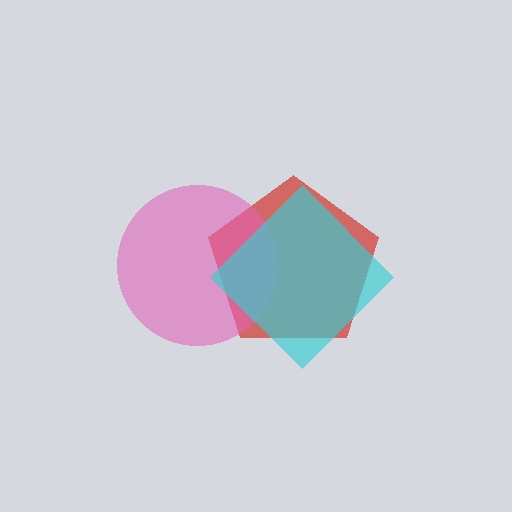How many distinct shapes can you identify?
There are 3 distinct shapes: a red pentagon, a pink circle, a cyan diamond.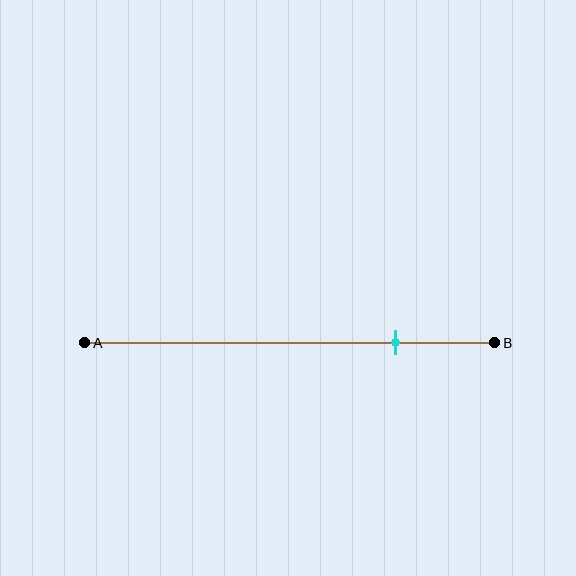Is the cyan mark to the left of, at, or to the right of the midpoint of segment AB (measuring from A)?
The cyan mark is to the right of the midpoint of segment AB.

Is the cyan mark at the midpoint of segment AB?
No, the mark is at about 75% from A, not at the 50% midpoint.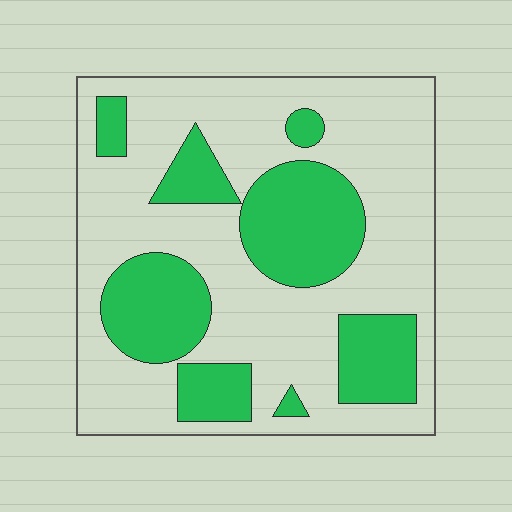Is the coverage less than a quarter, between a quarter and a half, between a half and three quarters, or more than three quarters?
Between a quarter and a half.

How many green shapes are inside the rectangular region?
8.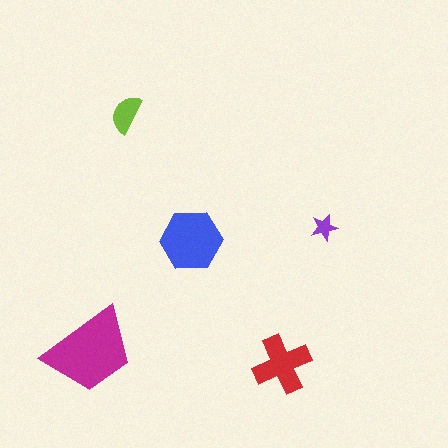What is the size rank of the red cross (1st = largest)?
3rd.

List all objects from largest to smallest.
The magenta trapezoid, the blue hexagon, the red cross, the lime semicircle, the purple star.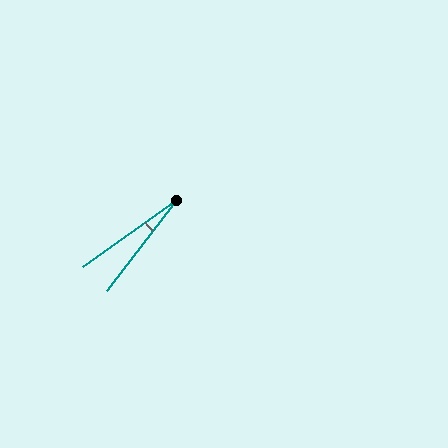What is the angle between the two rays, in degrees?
Approximately 17 degrees.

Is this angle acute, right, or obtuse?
It is acute.